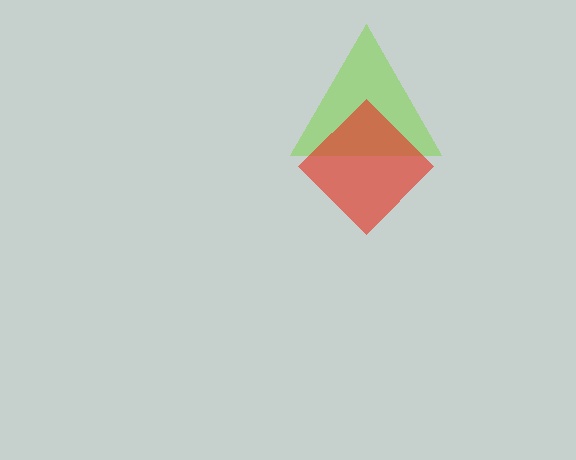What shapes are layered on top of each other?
The layered shapes are: a lime triangle, a red diamond.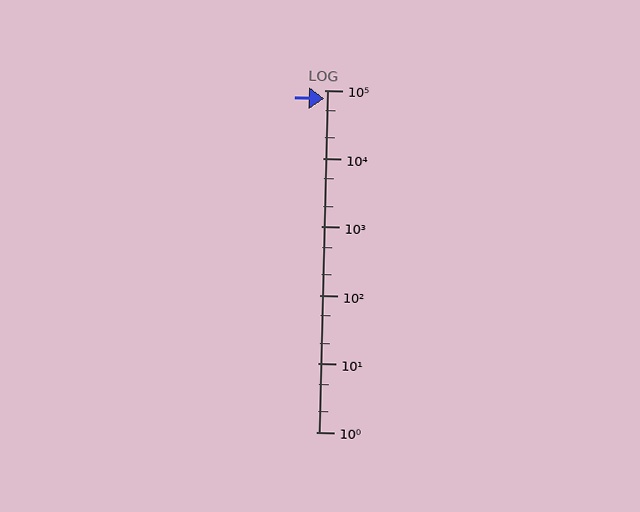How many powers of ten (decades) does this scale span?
The scale spans 5 decades, from 1 to 100000.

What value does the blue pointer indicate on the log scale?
The pointer indicates approximately 76000.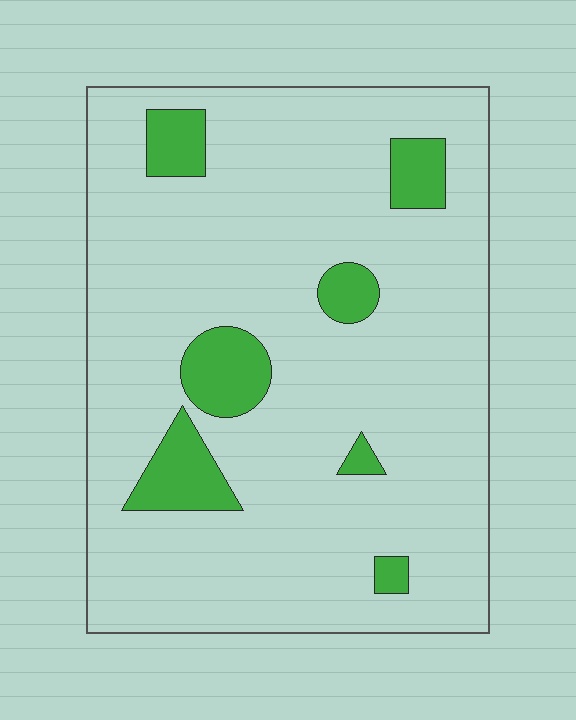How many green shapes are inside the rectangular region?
7.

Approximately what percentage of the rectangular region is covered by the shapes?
Approximately 10%.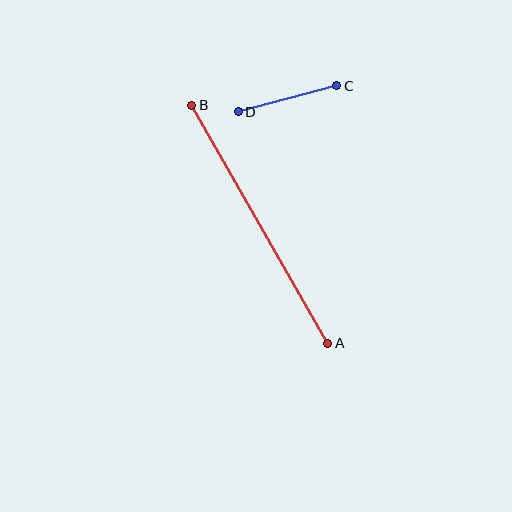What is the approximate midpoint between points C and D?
The midpoint is at approximately (287, 99) pixels.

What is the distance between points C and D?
The distance is approximately 102 pixels.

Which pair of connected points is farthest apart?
Points A and B are farthest apart.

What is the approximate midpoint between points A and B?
The midpoint is at approximately (260, 224) pixels.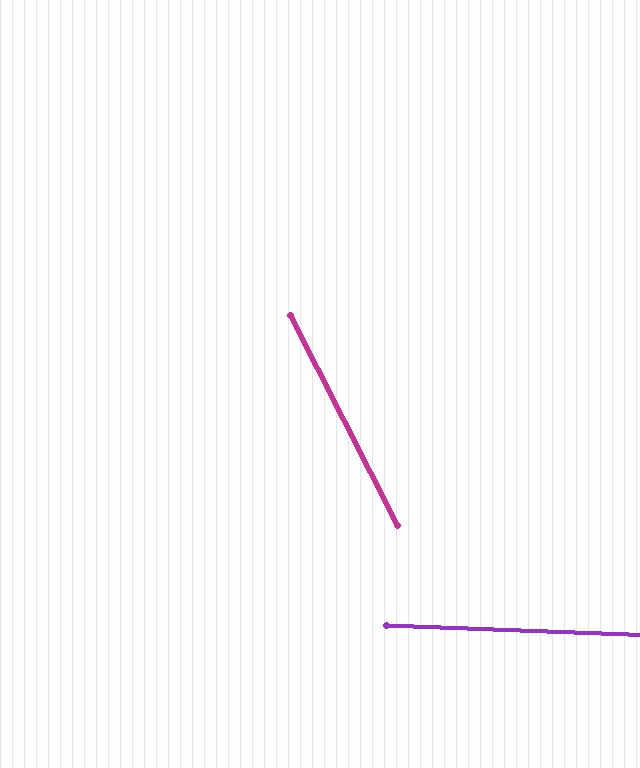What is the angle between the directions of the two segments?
Approximately 61 degrees.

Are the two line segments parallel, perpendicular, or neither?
Neither parallel nor perpendicular — they differ by about 61°.